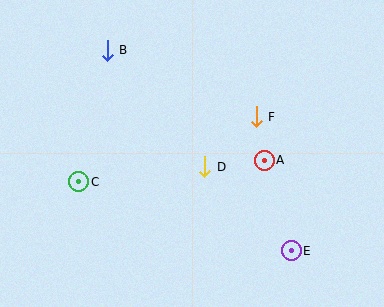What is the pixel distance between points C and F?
The distance between C and F is 189 pixels.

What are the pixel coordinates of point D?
Point D is at (205, 167).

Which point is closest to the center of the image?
Point D at (205, 167) is closest to the center.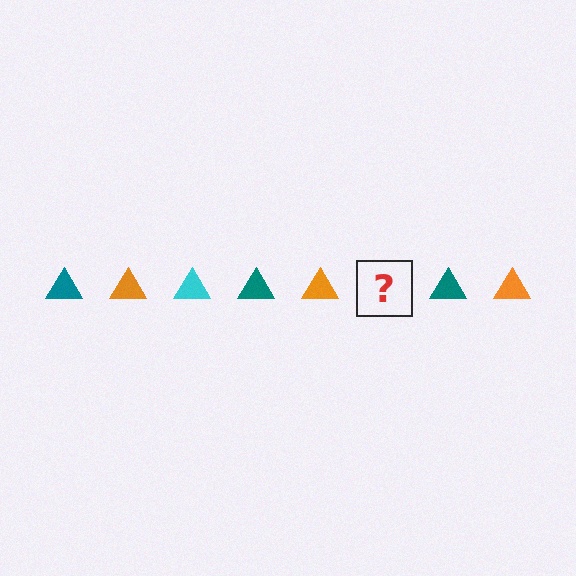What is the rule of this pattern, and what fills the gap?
The rule is that the pattern cycles through teal, orange, cyan triangles. The gap should be filled with a cyan triangle.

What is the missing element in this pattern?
The missing element is a cyan triangle.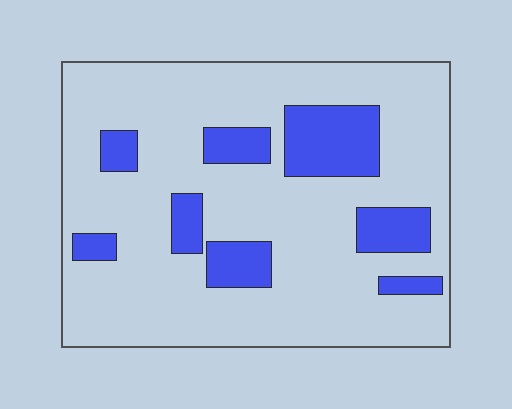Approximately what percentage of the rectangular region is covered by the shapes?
Approximately 20%.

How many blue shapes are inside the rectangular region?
8.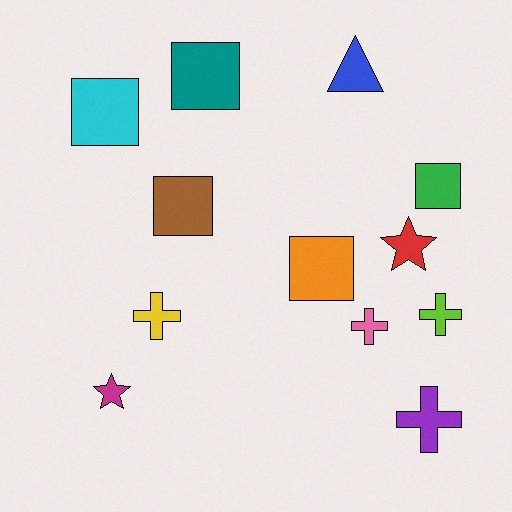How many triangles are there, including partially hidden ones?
There is 1 triangle.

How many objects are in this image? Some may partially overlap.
There are 12 objects.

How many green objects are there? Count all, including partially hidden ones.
There is 1 green object.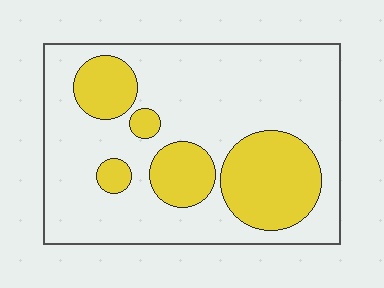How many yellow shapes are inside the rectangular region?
5.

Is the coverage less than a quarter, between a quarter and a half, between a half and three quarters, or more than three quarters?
Between a quarter and a half.